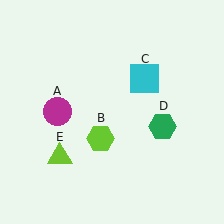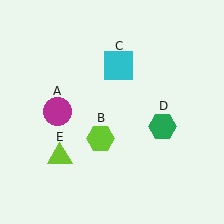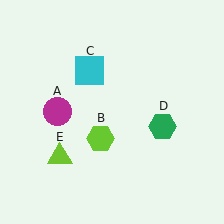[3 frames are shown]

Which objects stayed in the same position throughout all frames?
Magenta circle (object A) and lime hexagon (object B) and green hexagon (object D) and lime triangle (object E) remained stationary.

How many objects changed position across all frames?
1 object changed position: cyan square (object C).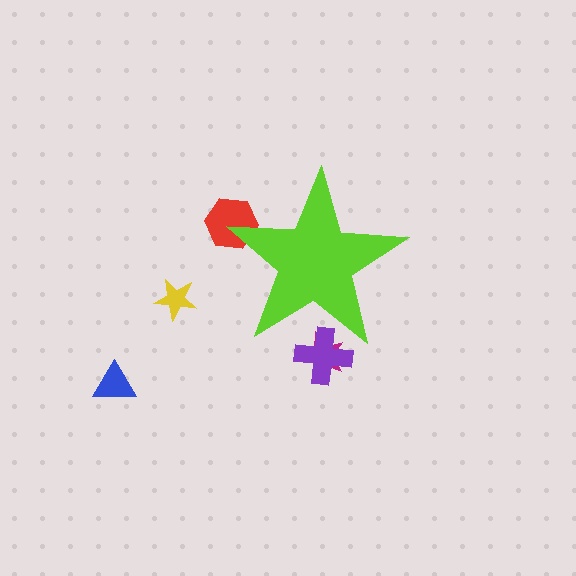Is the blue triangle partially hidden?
No, the blue triangle is fully visible.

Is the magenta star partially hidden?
Yes, the magenta star is partially hidden behind the lime star.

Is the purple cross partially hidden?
Yes, the purple cross is partially hidden behind the lime star.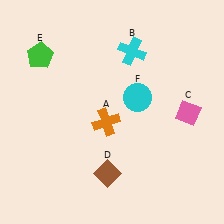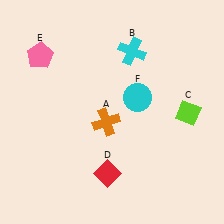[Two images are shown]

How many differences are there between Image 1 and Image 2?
There are 3 differences between the two images.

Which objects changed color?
C changed from pink to lime. D changed from brown to red. E changed from green to pink.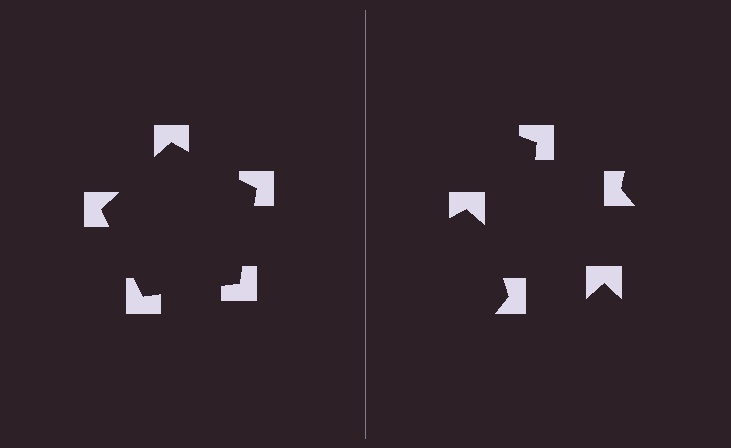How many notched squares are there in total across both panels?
10 — 5 on each side.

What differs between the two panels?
The notched squares are positioned identically on both sides; only the wedge orientations differ. On the left they align to a pentagon; on the right they are misaligned.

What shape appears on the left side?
An illusory pentagon.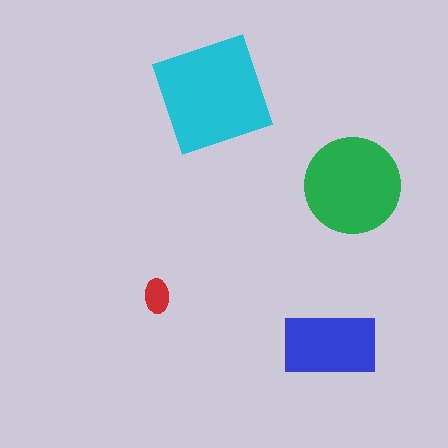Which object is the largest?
The cyan square.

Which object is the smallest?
The red ellipse.